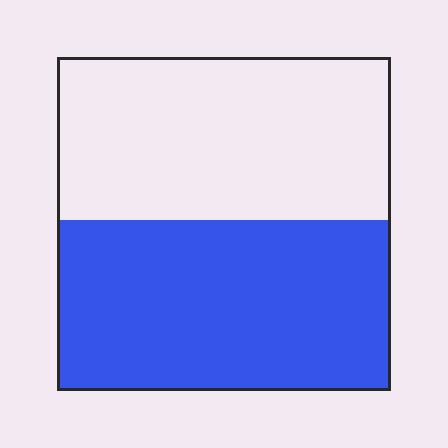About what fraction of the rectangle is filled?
About one half (1/2).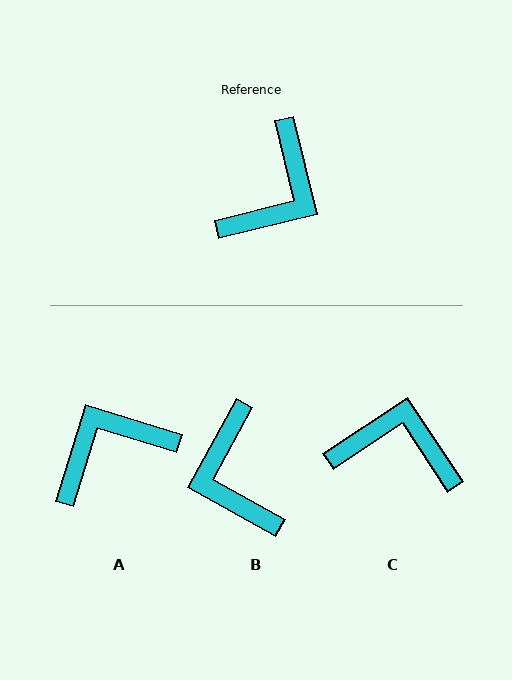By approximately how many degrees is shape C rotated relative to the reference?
Approximately 110 degrees counter-clockwise.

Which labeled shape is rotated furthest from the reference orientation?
A, about 149 degrees away.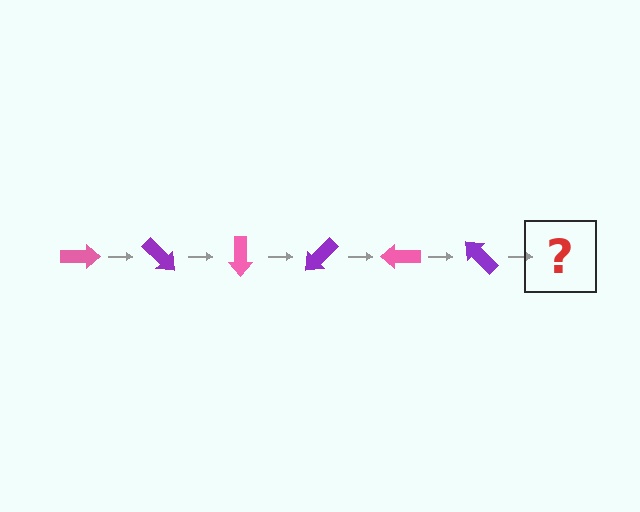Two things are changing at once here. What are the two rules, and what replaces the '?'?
The two rules are that it rotates 45 degrees each step and the color cycles through pink and purple. The '?' should be a pink arrow, rotated 270 degrees from the start.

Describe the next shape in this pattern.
It should be a pink arrow, rotated 270 degrees from the start.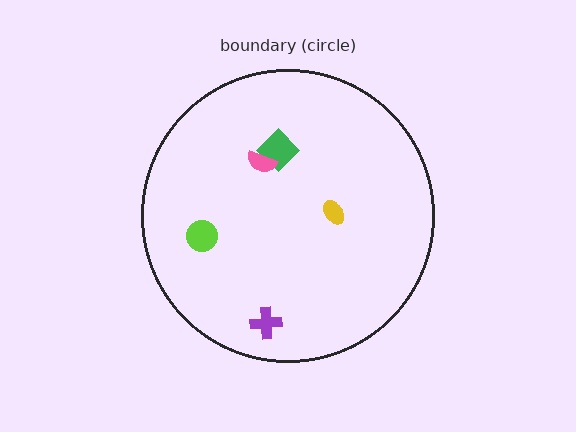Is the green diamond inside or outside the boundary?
Inside.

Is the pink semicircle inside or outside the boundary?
Inside.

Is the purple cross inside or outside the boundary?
Inside.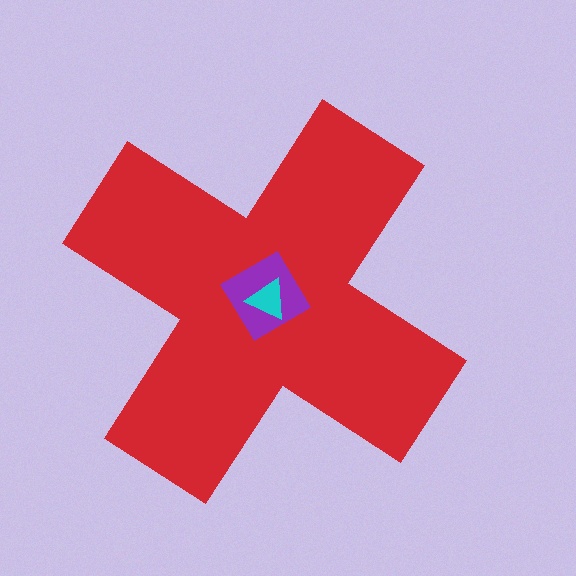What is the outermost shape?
The red cross.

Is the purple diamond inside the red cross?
Yes.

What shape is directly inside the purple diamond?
The cyan triangle.